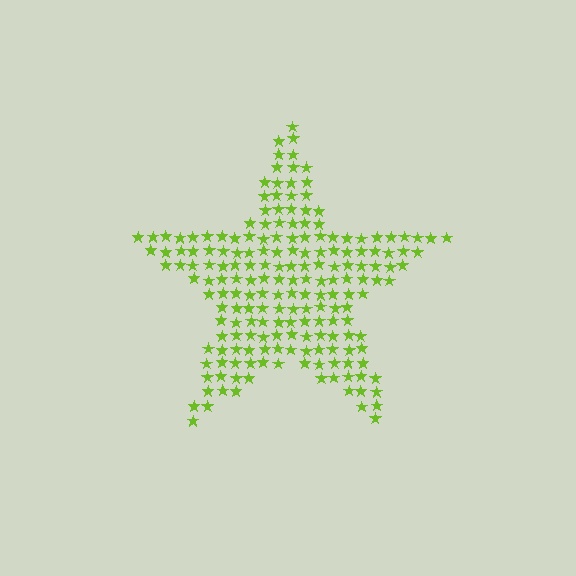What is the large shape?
The large shape is a star.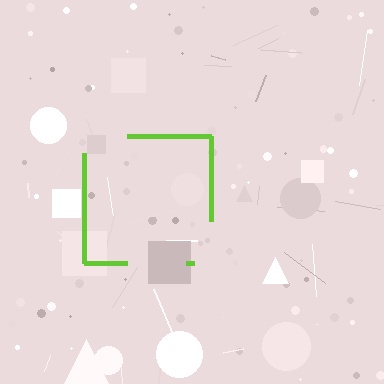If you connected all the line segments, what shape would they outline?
They would outline a square.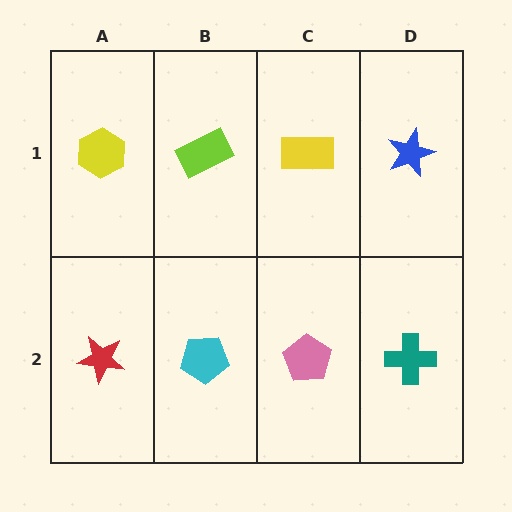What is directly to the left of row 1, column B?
A yellow hexagon.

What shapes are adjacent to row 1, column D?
A teal cross (row 2, column D), a yellow rectangle (row 1, column C).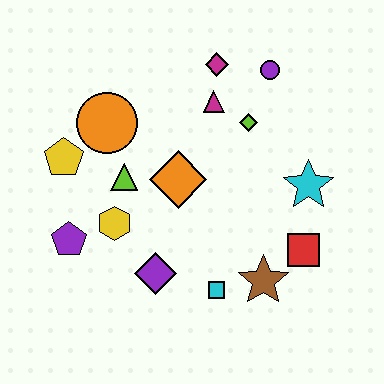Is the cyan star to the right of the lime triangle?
Yes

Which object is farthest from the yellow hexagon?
The purple circle is farthest from the yellow hexagon.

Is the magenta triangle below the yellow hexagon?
No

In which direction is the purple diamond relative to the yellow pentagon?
The purple diamond is below the yellow pentagon.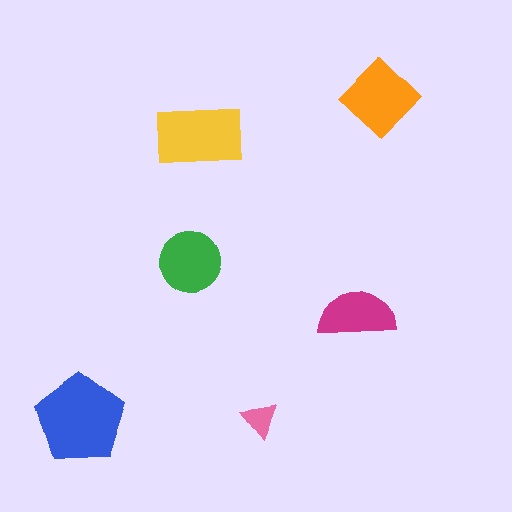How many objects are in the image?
There are 6 objects in the image.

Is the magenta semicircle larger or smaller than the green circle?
Smaller.